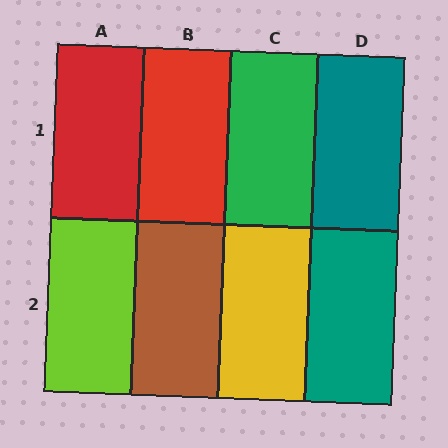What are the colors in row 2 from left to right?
Lime, brown, yellow, teal.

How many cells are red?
2 cells are red.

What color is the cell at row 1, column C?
Green.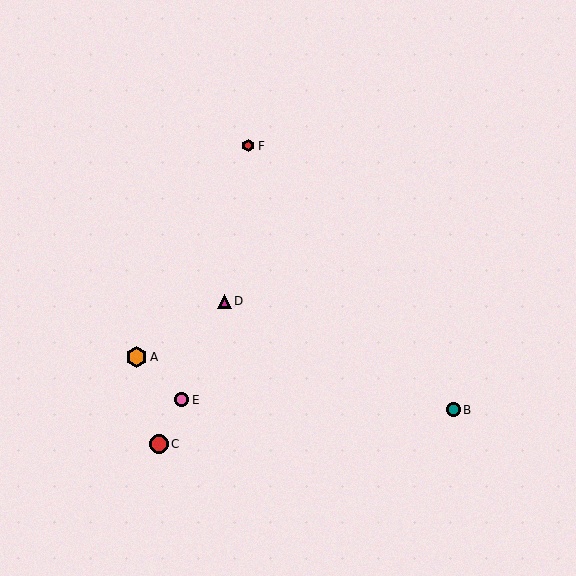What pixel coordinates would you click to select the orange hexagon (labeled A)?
Click at (136, 357) to select the orange hexagon A.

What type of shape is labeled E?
Shape E is a pink circle.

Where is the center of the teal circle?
The center of the teal circle is at (453, 410).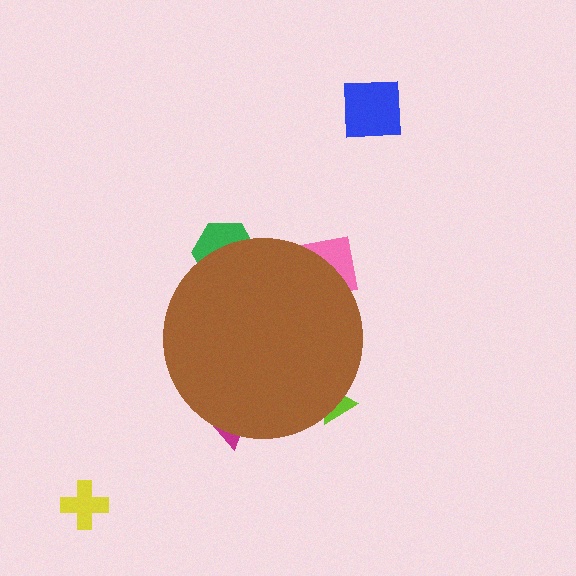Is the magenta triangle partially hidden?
Yes, the magenta triangle is partially hidden behind the brown circle.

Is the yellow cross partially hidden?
No, the yellow cross is fully visible.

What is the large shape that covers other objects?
A brown circle.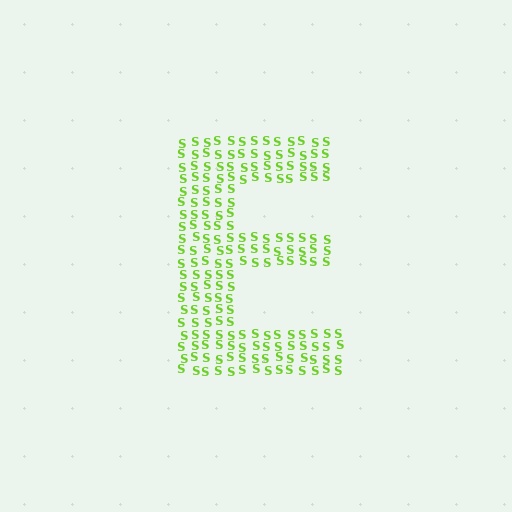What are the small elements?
The small elements are letter S's.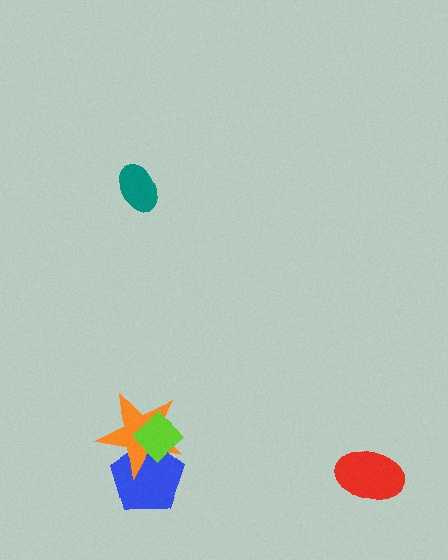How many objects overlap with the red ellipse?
0 objects overlap with the red ellipse.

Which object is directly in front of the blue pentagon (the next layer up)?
The orange star is directly in front of the blue pentagon.